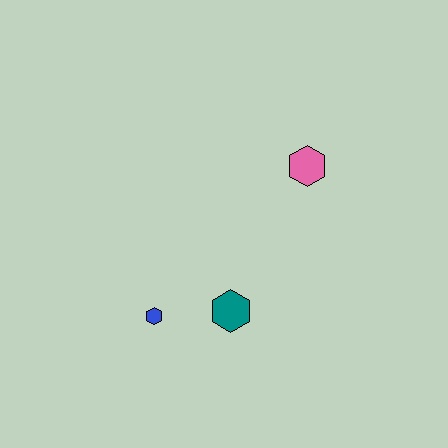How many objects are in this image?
There are 3 objects.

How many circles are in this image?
There are no circles.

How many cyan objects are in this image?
There are no cyan objects.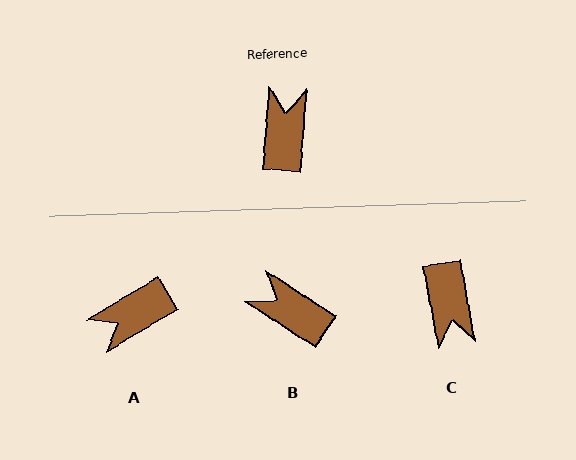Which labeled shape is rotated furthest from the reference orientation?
C, about 165 degrees away.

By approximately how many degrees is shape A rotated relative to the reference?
Approximately 126 degrees counter-clockwise.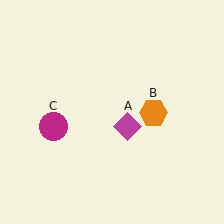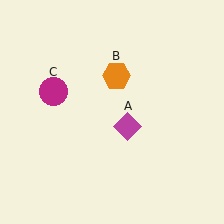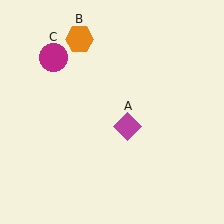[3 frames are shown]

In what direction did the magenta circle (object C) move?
The magenta circle (object C) moved up.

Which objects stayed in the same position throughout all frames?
Magenta diamond (object A) remained stationary.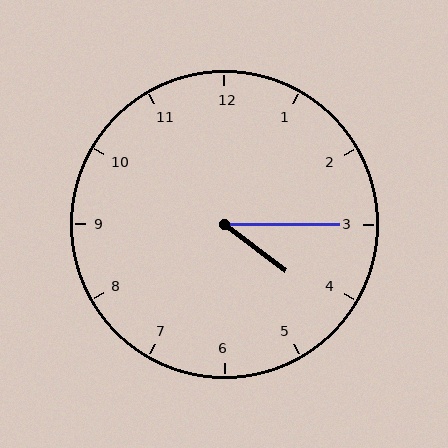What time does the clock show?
4:15.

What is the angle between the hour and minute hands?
Approximately 38 degrees.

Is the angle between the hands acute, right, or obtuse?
It is acute.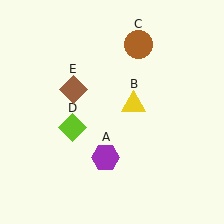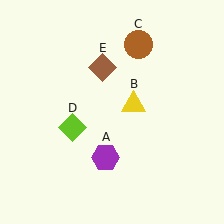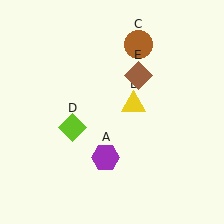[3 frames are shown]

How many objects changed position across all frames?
1 object changed position: brown diamond (object E).